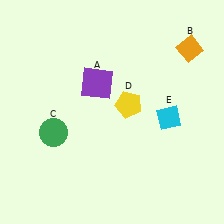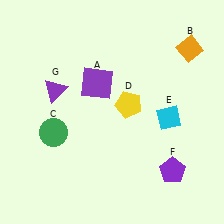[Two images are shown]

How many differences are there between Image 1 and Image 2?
There are 2 differences between the two images.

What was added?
A purple pentagon (F), a purple triangle (G) were added in Image 2.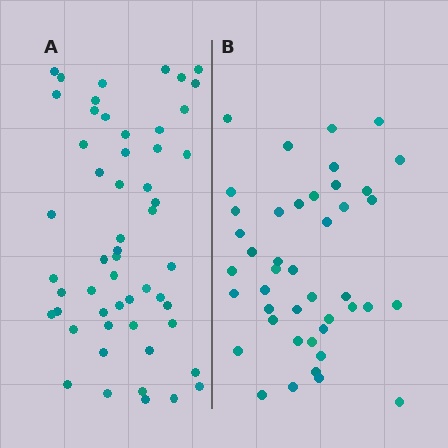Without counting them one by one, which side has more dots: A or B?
Region A (the left region) has more dots.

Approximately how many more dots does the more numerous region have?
Region A has roughly 12 or so more dots than region B.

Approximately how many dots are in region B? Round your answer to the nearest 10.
About 40 dots. (The exact count is 43, which rounds to 40.)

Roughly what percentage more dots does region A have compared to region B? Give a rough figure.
About 25% more.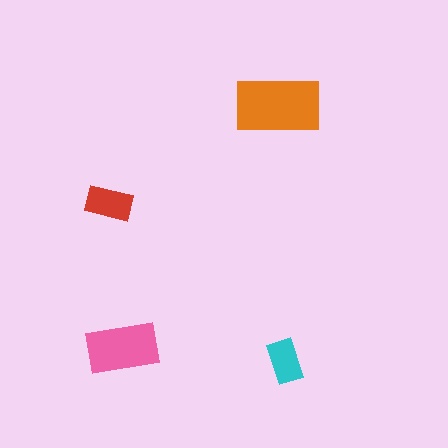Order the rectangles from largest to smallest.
the orange one, the pink one, the red one, the cyan one.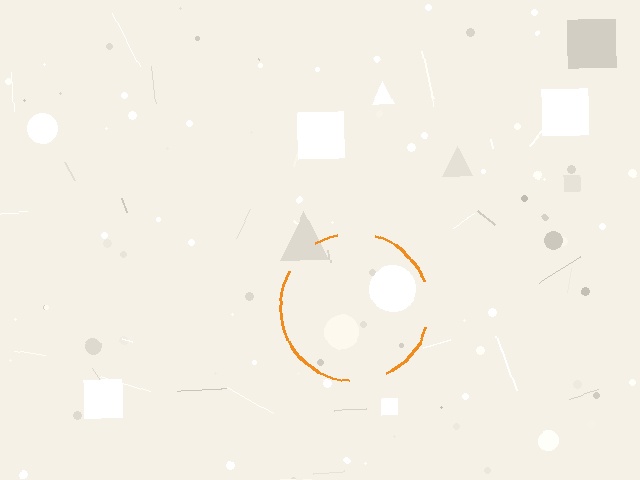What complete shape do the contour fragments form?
The contour fragments form a circle.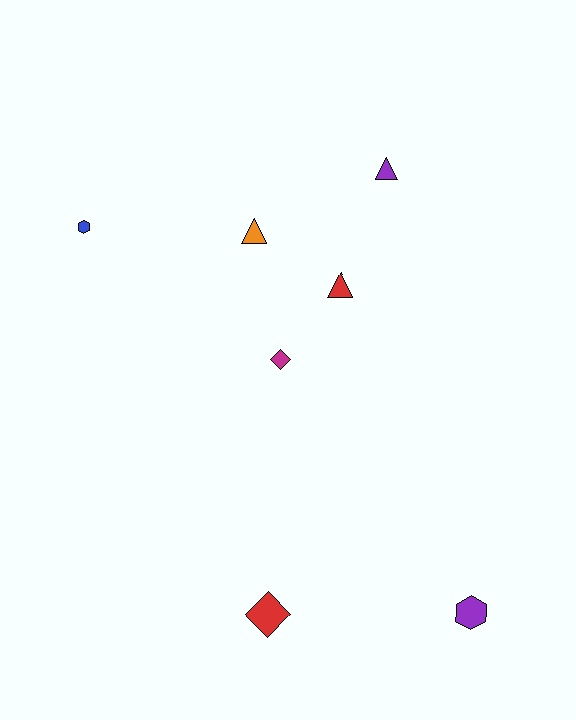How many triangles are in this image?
There are 3 triangles.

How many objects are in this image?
There are 7 objects.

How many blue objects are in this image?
There is 1 blue object.